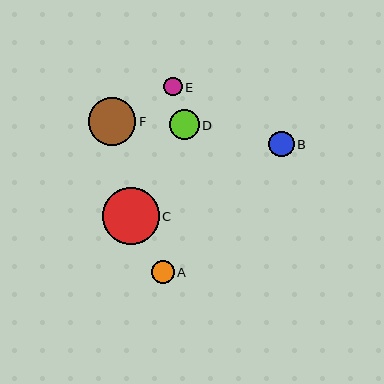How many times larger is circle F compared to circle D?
Circle F is approximately 1.6 times the size of circle D.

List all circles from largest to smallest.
From largest to smallest: C, F, D, B, A, E.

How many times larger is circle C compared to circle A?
Circle C is approximately 2.5 times the size of circle A.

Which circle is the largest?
Circle C is the largest with a size of approximately 57 pixels.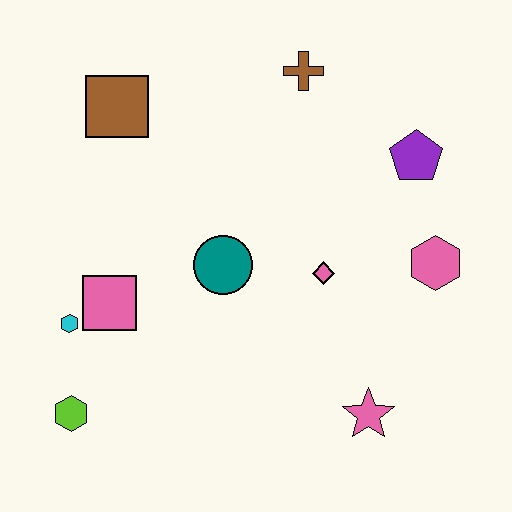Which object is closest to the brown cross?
The purple pentagon is closest to the brown cross.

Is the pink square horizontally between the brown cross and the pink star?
No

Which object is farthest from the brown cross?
The lime hexagon is farthest from the brown cross.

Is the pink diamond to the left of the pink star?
Yes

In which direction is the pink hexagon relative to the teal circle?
The pink hexagon is to the right of the teal circle.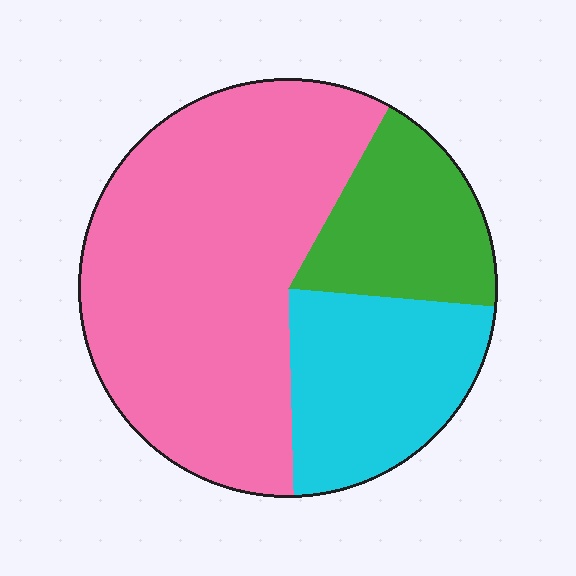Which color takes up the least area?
Green, at roughly 20%.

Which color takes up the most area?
Pink, at roughly 60%.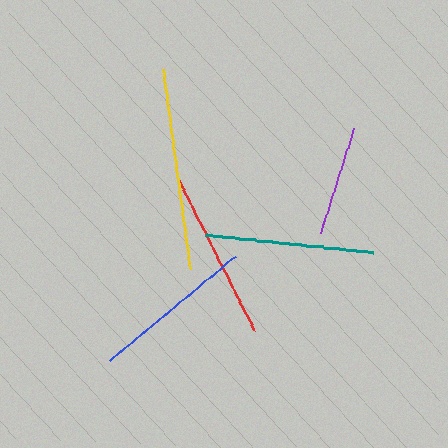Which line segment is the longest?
The yellow line is the longest at approximately 201 pixels.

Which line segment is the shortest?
The purple line is the shortest at approximately 111 pixels.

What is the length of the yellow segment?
The yellow segment is approximately 201 pixels long.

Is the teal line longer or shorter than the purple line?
The teal line is longer than the purple line.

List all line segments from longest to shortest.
From longest to shortest: yellow, red, teal, blue, purple.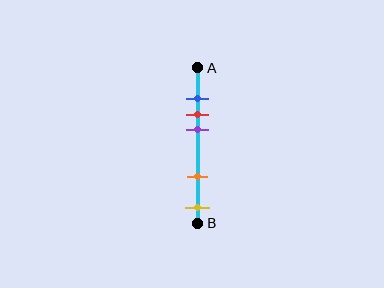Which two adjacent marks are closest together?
The blue and red marks are the closest adjacent pair.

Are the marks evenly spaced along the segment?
No, the marks are not evenly spaced.